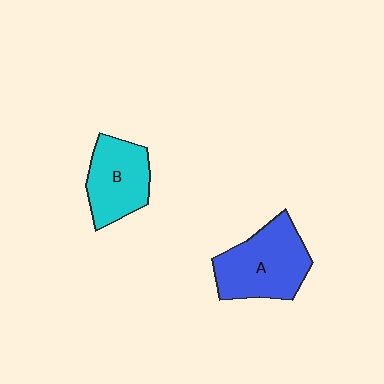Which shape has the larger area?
Shape A (blue).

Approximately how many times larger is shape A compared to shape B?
Approximately 1.3 times.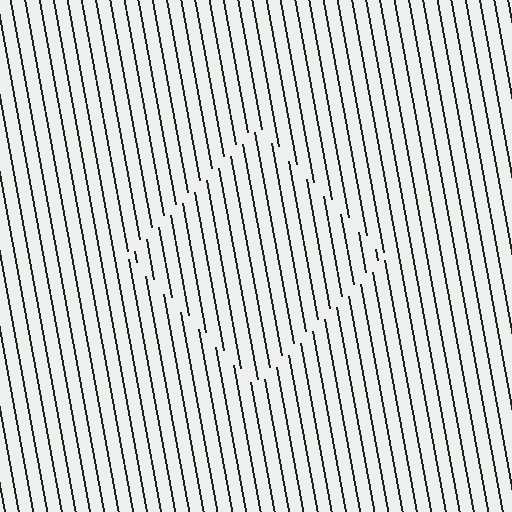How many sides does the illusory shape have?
4 sides — the line-ends trace a square.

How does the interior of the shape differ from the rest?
The interior of the shape contains the same grating, shifted by half a period — the contour is defined by the phase discontinuity where line-ends from the inner and outer gratings abut.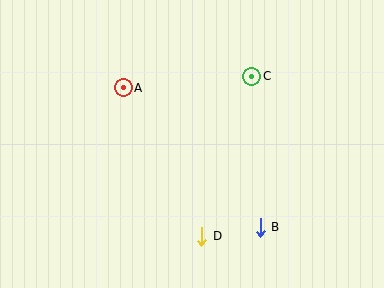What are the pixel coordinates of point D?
Point D is at (202, 236).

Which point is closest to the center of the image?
Point A at (123, 88) is closest to the center.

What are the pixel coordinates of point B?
Point B is at (260, 227).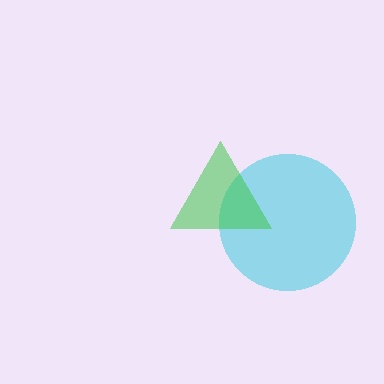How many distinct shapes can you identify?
There are 2 distinct shapes: a cyan circle, a green triangle.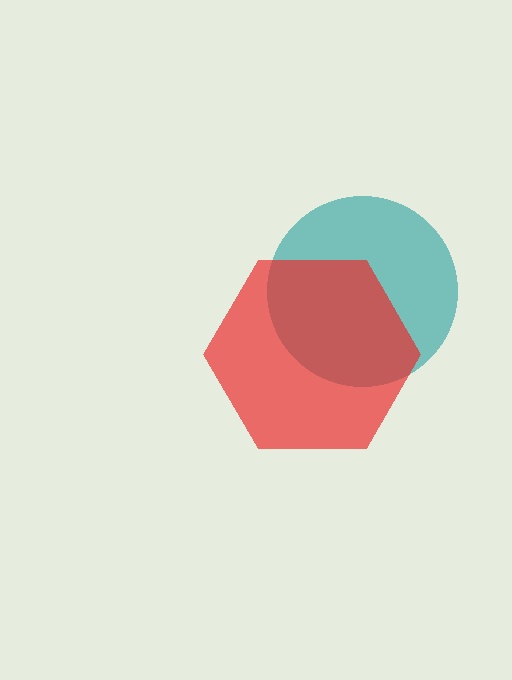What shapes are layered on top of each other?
The layered shapes are: a teal circle, a red hexagon.